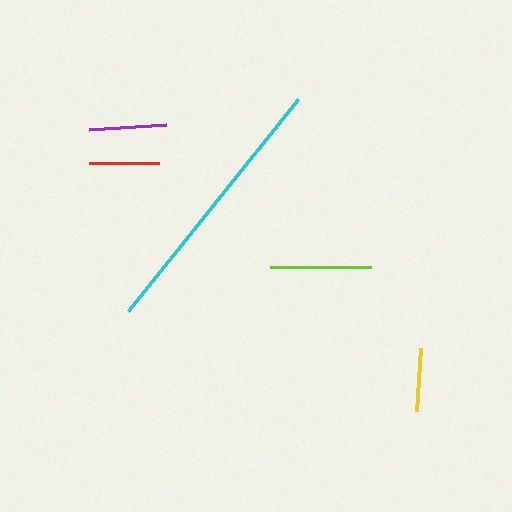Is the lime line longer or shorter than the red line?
The lime line is longer than the red line.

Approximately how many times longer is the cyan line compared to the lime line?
The cyan line is approximately 2.7 times the length of the lime line.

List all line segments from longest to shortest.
From longest to shortest: cyan, lime, purple, red, yellow.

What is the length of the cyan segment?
The cyan segment is approximately 273 pixels long.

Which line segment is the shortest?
The yellow line is the shortest at approximately 63 pixels.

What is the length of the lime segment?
The lime segment is approximately 101 pixels long.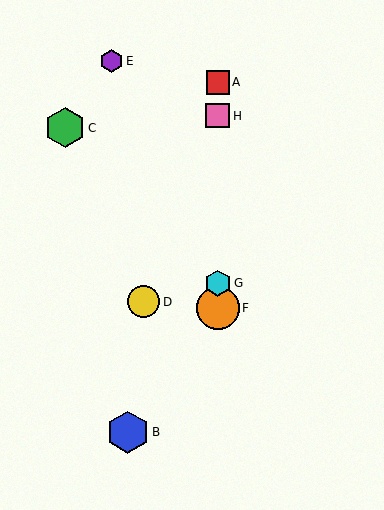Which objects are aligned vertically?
Objects A, F, G, H are aligned vertically.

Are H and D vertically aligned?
No, H is at x≈218 and D is at x≈143.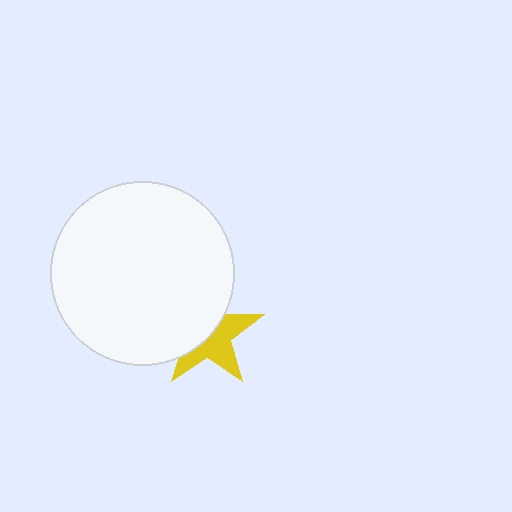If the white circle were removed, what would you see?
You would see the complete yellow star.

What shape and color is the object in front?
The object in front is a white circle.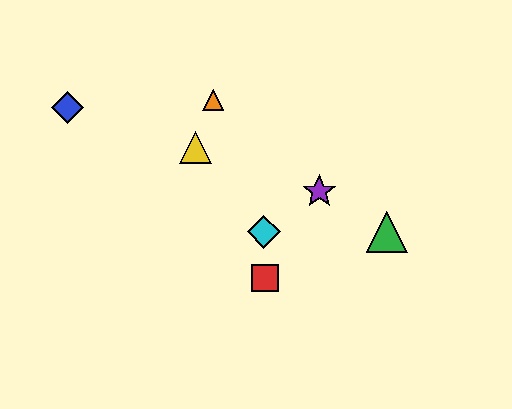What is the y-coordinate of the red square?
The red square is at y≈278.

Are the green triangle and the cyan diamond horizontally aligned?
Yes, both are at y≈232.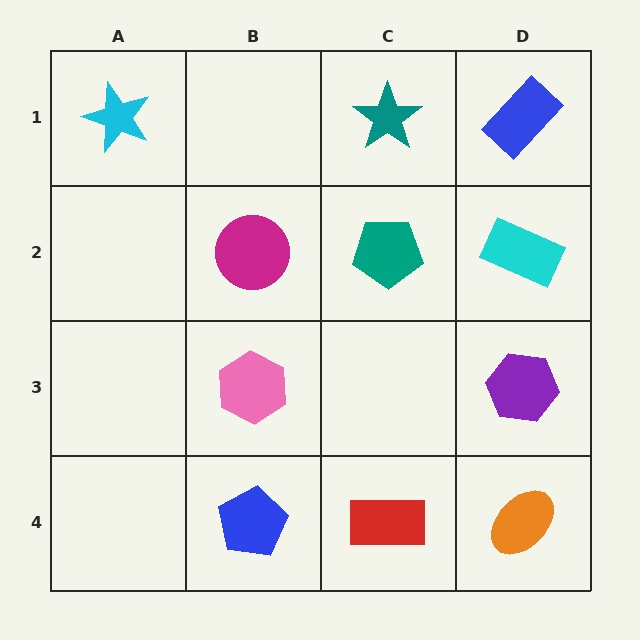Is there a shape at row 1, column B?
No, that cell is empty.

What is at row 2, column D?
A cyan rectangle.